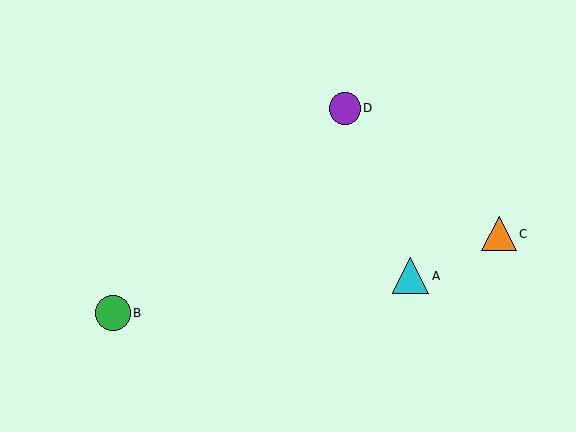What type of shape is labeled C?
Shape C is an orange triangle.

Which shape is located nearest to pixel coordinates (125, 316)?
The green circle (labeled B) at (113, 313) is nearest to that location.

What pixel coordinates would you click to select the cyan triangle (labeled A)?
Click at (411, 276) to select the cyan triangle A.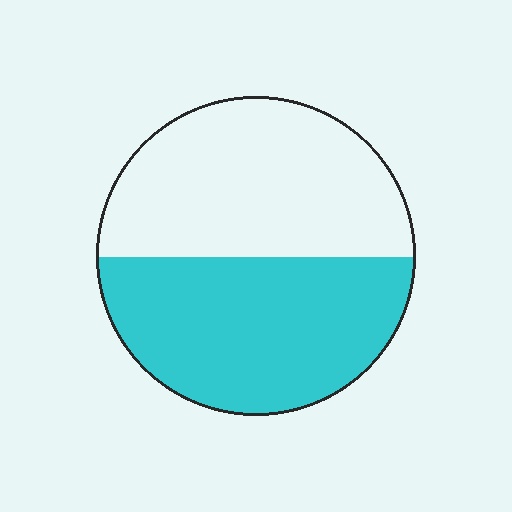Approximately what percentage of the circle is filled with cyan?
Approximately 50%.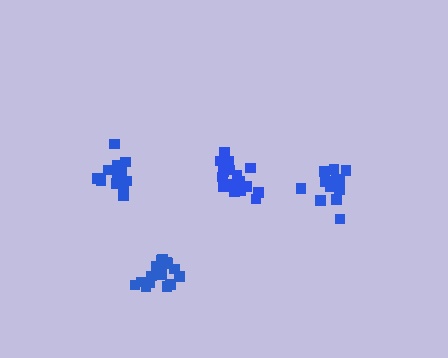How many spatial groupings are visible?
There are 4 spatial groupings.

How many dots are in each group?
Group 1: 14 dots, Group 2: 16 dots, Group 3: 14 dots, Group 4: 17 dots (61 total).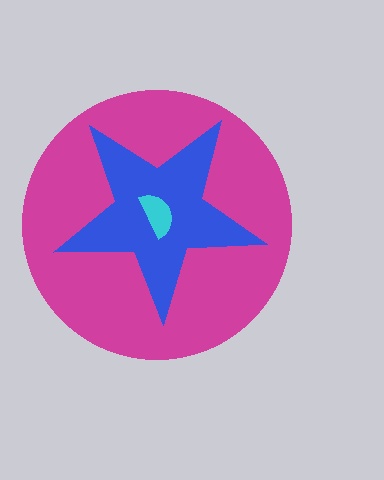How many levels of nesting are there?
3.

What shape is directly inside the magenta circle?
The blue star.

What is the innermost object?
The cyan semicircle.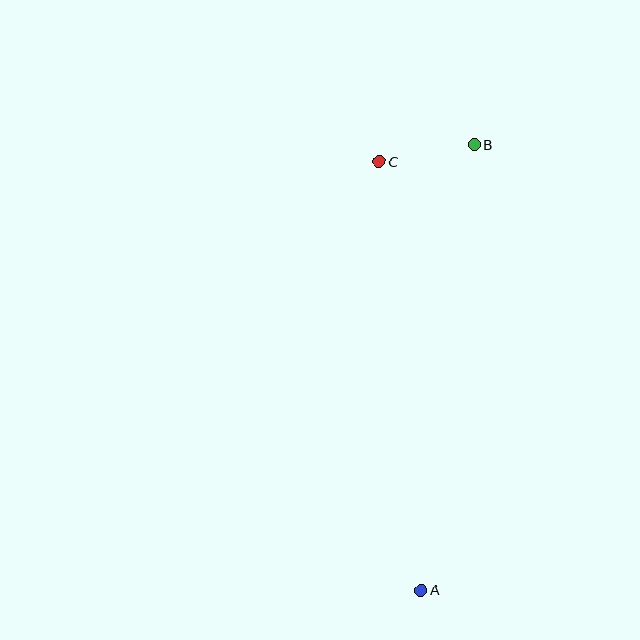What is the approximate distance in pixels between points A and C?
The distance between A and C is approximately 431 pixels.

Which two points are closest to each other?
Points B and C are closest to each other.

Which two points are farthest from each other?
Points A and B are farthest from each other.